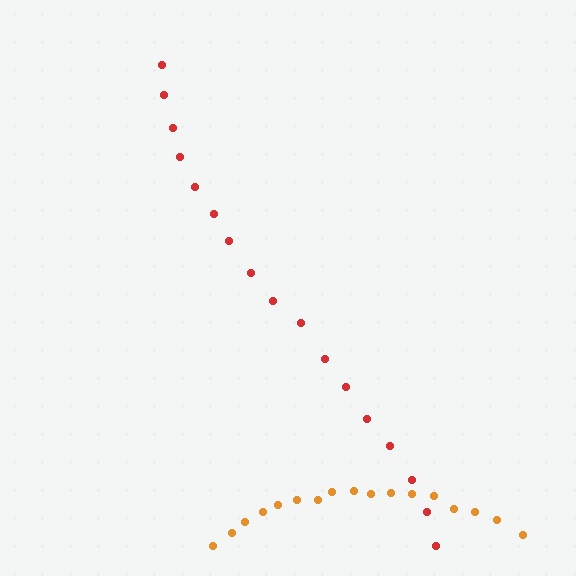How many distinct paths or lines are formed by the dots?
There are 2 distinct paths.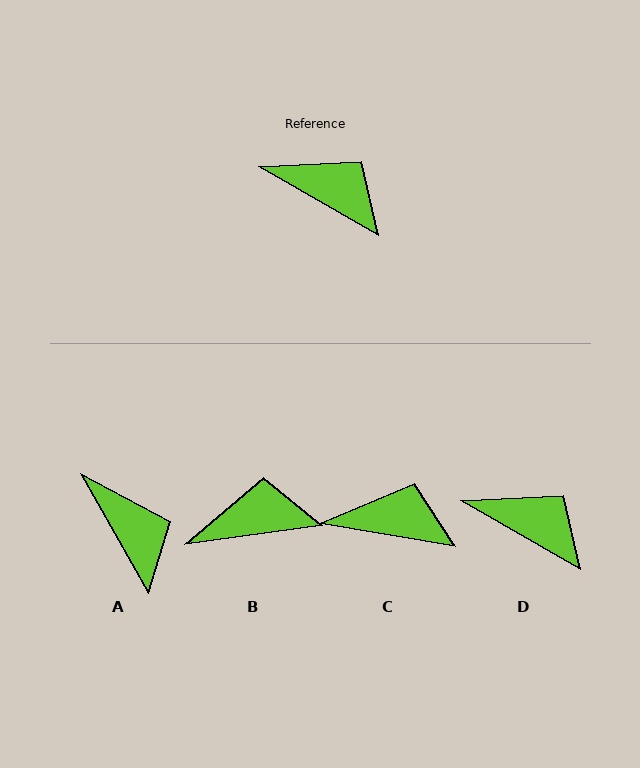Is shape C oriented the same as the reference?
No, it is off by about 20 degrees.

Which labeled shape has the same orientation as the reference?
D.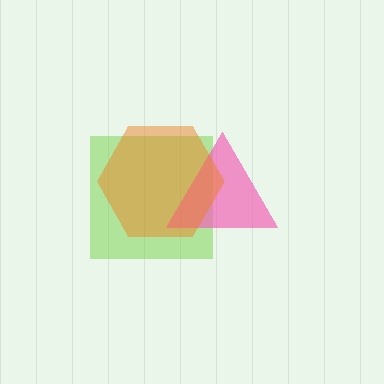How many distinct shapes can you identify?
There are 3 distinct shapes: a lime square, a pink triangle, an orange hexagon.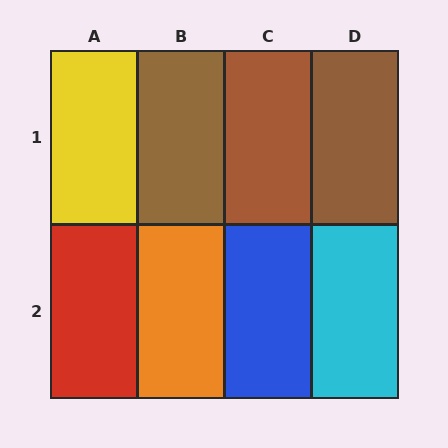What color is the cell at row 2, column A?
Red.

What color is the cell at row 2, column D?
Cyan.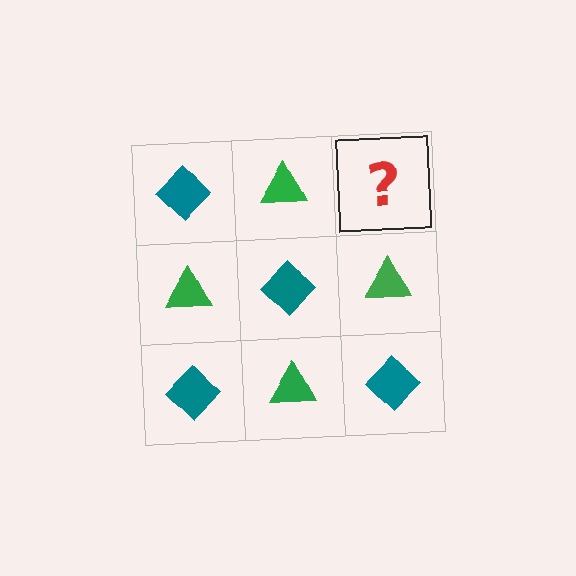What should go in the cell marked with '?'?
The missing cell should contain a teal diamond.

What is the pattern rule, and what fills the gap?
The rule is that it alternates teal diamond and green triangle in a checkerboard pattern. The gap should be filled with a teal diamond.